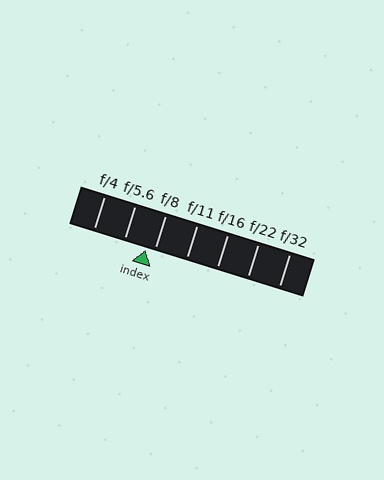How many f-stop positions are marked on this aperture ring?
There are 7 f-stop positions marked.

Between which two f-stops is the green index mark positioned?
The index mark is between f/5.6 and f/8.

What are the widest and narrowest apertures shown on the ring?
The widest aperture shown is f/4 and the narrowest is f/32.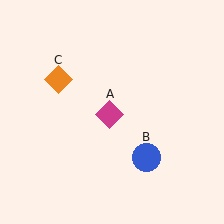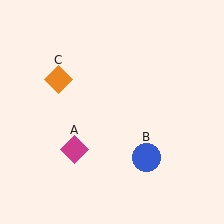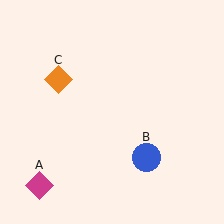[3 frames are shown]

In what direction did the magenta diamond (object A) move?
The magenta diamond (object A) moved down and to the left.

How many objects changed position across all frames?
1 object changed position: magenta diamond (object A).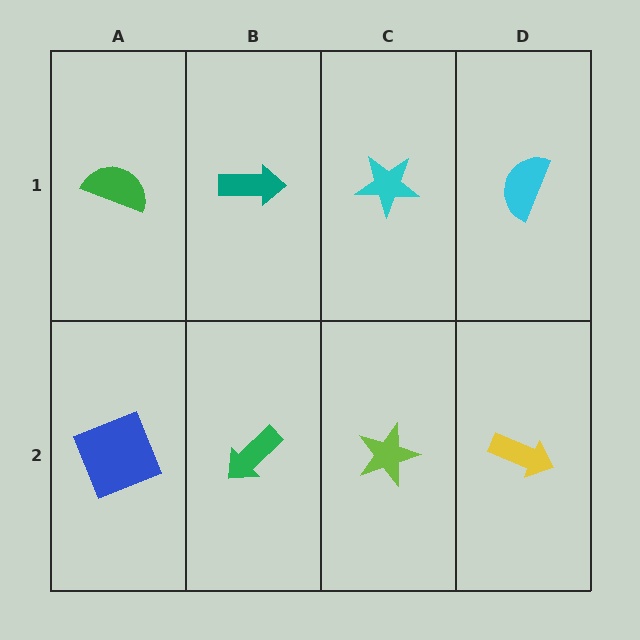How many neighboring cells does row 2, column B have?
3.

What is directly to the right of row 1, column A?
A teal arrow.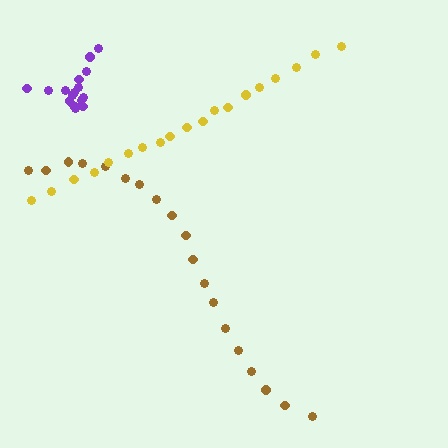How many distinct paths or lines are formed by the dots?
There are 3 distinct paths.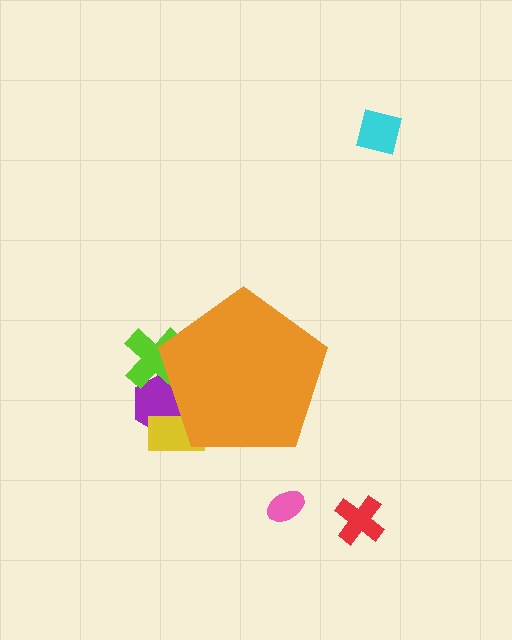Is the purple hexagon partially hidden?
Yes, the purple hexagon is partially hidden behind the orange pentagon.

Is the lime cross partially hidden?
Yes, the lime cross is partially hidden behind the orange pentagon.